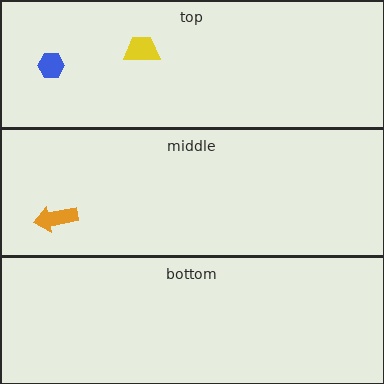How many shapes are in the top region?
2.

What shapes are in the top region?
The blue hexagon, the yellow trapezoid.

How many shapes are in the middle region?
1.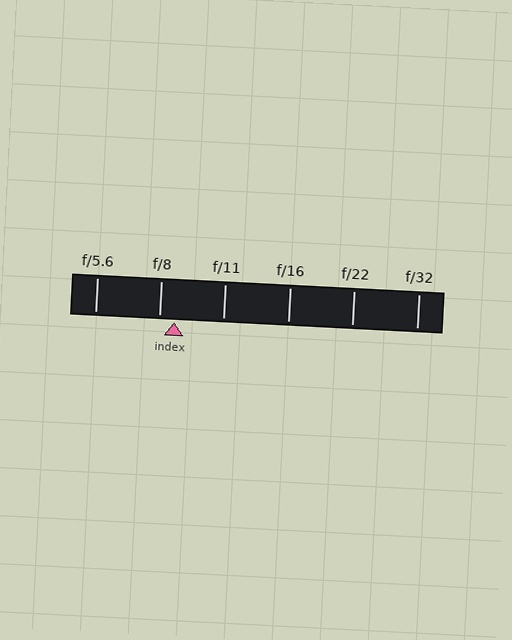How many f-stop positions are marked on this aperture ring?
There are 6 f-stop positions marked.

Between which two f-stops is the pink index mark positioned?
The index mark is between f/8 and f/11.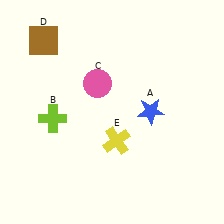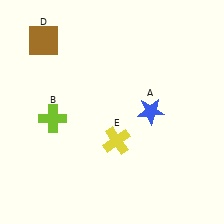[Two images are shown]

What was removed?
The pink circle (C) was removed in Image 2.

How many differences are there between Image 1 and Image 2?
There is 1 difference between the two images.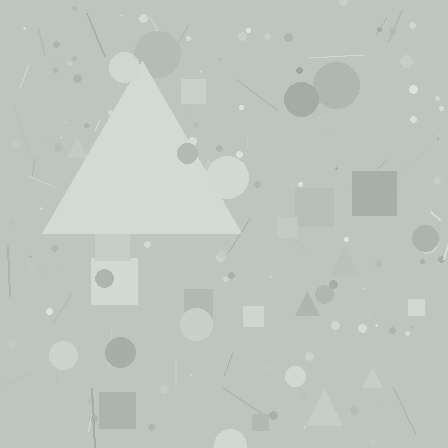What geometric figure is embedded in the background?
A triangle is embedded in the background.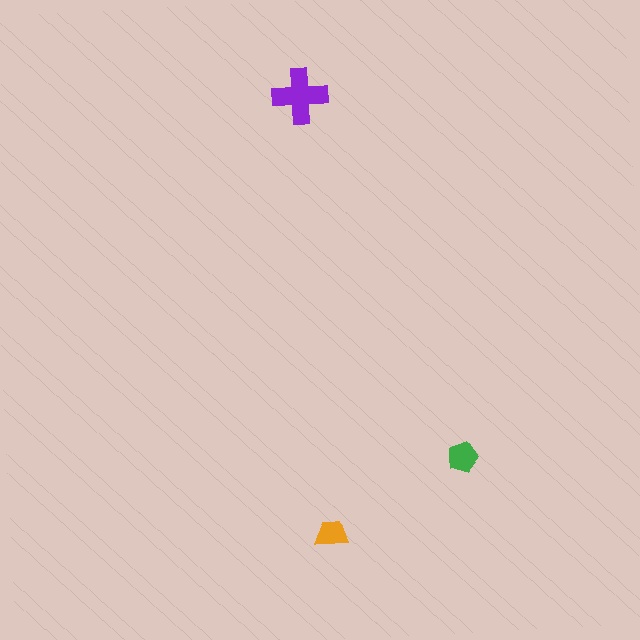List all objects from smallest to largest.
The orange trapezoid, the green pentagon, the purple cross.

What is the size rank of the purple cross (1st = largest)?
1st.